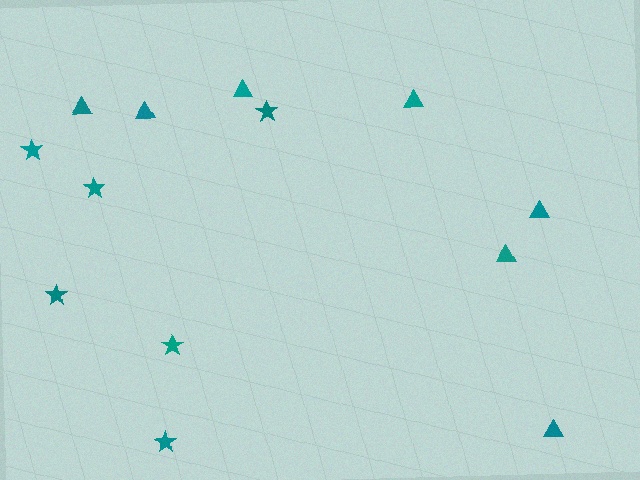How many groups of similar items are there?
There are 2 groups: one group of triangles (7) and one group of stars (6).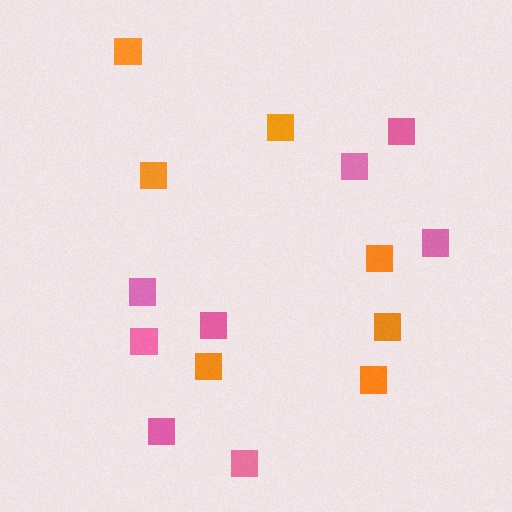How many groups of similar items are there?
There are 2 groups: one group of pink squares (8) and one group of orange squares (7).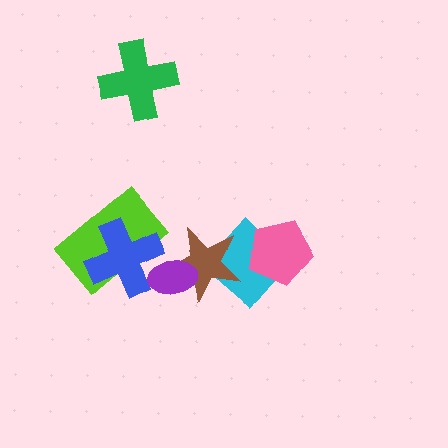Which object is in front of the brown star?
The purple ellipse is in front of the brown star.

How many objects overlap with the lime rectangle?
1 object overlaps with the lime rectangle.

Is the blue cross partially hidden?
Yes, it is partially covered by another shape.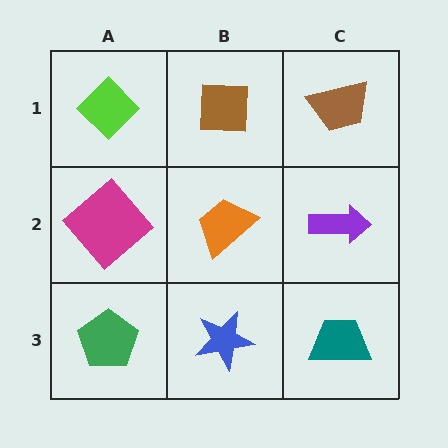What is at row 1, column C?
A brown trapezoid.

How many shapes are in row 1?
3 shapes.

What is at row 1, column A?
A lime diamond.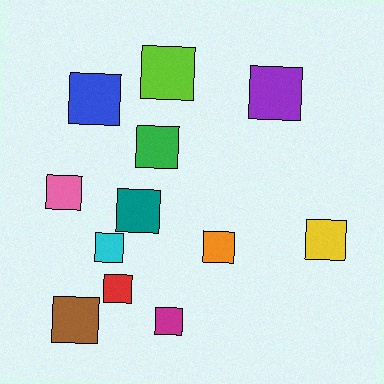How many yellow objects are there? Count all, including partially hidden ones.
There is 1 yellow object.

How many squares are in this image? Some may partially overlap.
There are 12 squares.